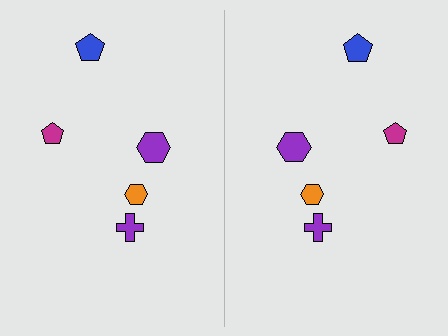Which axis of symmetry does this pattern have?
The pattern has a vertical axis of symmetry running through the center of the image.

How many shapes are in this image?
There are 10 shapes in this image.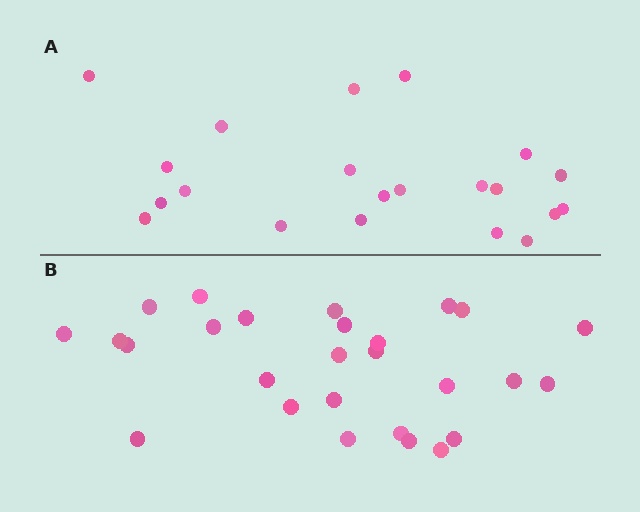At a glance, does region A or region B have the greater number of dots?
Region B (the bottom region) has more dots.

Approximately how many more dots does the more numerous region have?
Region B has about 6 more dots than region A.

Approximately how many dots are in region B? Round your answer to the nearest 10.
About 30 dots. (The exact count is 27, which rounds to 30.)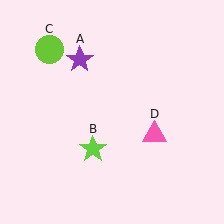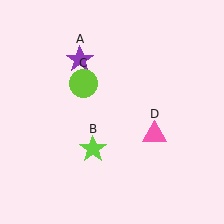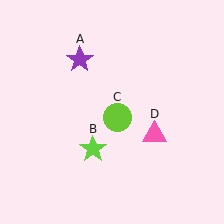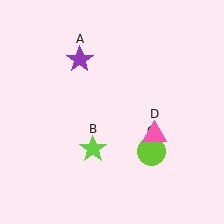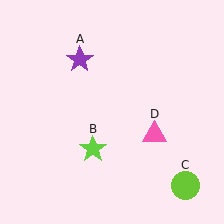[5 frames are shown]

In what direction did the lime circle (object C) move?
The lime circle (object C) moved down and to the right.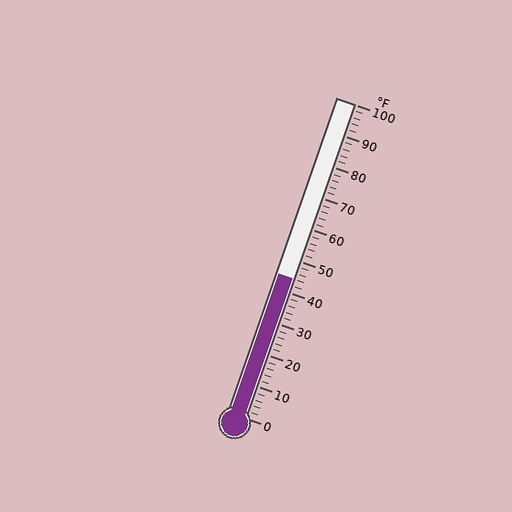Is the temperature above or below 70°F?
The temperature is below 70°F.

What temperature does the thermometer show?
The thermometer shows approximately 44°F.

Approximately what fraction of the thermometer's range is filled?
The thermometer is filled to approximately 45% of its range.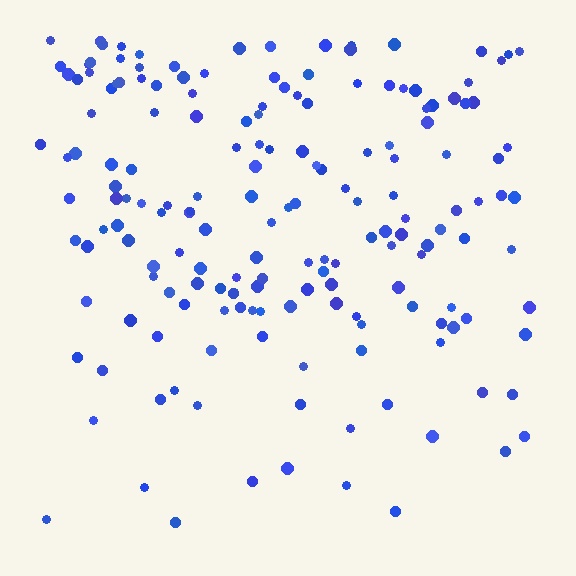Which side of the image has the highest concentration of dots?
The top.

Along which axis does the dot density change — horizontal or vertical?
Vertical.